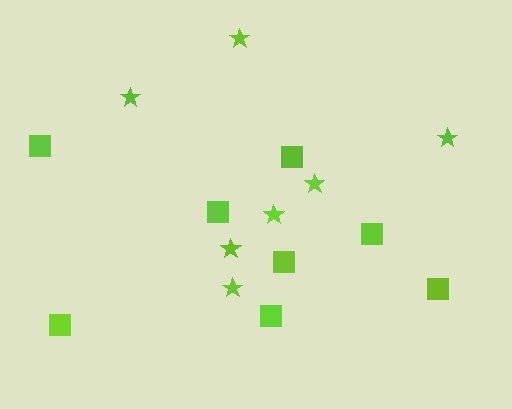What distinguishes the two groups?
There are 2 groups: one group of stars (7) and one group of squares (8).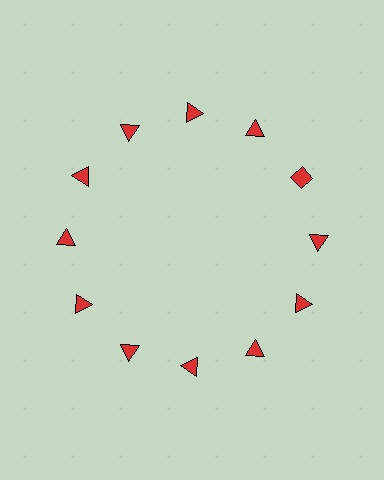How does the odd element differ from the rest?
It has a different shape: diamond instead of triangle.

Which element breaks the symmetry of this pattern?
The red diamond at roughly the 2 o'clock position breaks the symmetry. All other shapes are red triangles.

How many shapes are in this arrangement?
There are 12 shapes arranged in a ring pattern.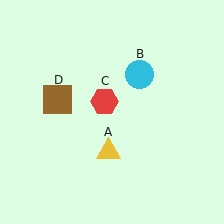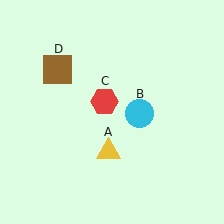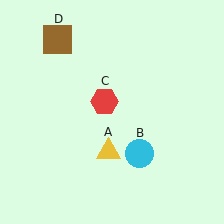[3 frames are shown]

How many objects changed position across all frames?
2 objects changed position: cyan circle (object B), brown square (object D).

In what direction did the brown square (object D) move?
The brown square (object D) moved up.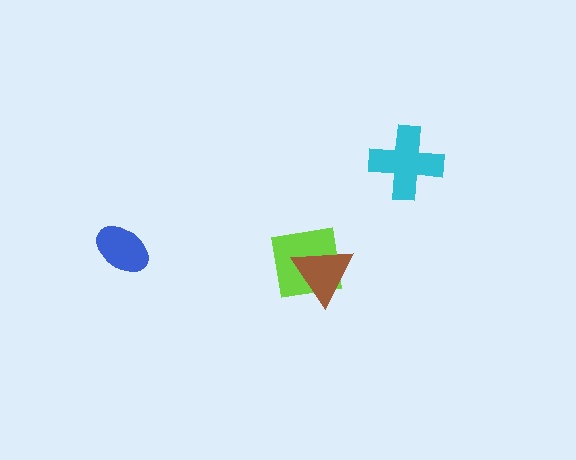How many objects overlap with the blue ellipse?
0 objects overlap with the blue ellipse.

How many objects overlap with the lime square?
1 object overlaps with the lime square.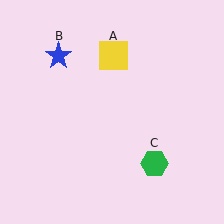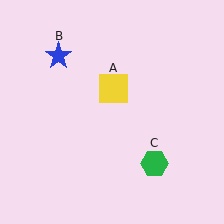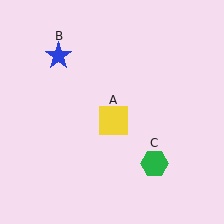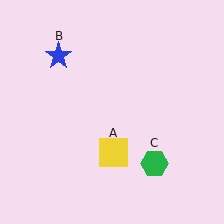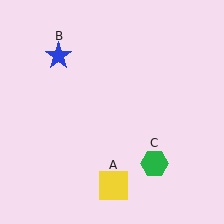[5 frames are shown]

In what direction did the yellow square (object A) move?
The yellow square (object A) moved down.